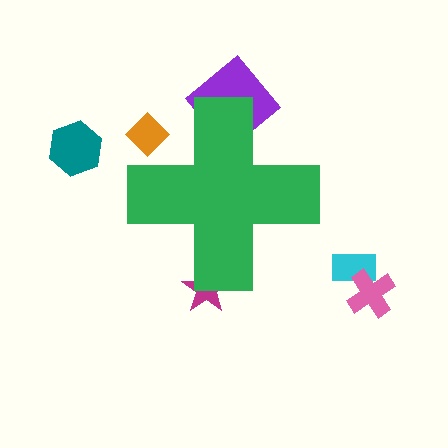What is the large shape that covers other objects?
A green cross.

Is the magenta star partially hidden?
Yes, the magenta star is partially hidden behind the green cross.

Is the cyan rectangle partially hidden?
No, the cyan rectangle is fully visible.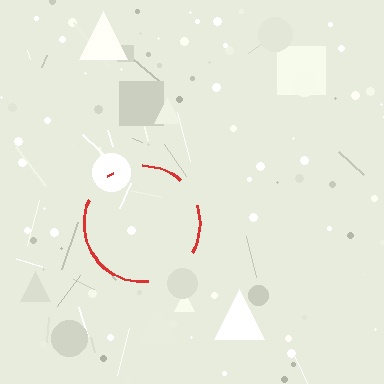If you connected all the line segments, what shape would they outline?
They would outline a circle.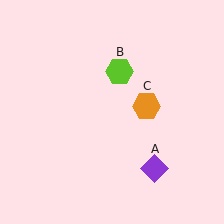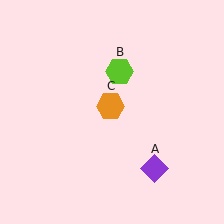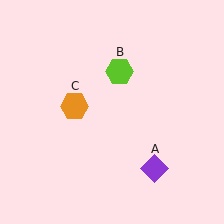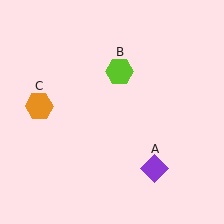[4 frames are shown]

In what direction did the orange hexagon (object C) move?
The orange hexagon (object C) moved left.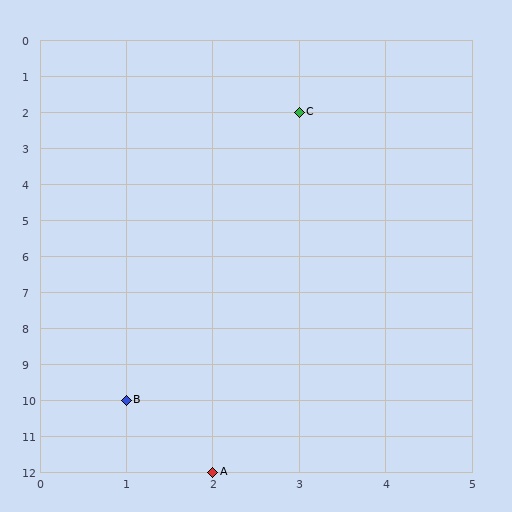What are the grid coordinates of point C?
Point C is at grid coordinates (3, 2).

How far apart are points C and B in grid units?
Points C and B are 2 columns and 8 rows apart (about 8.2 grid units diagonally).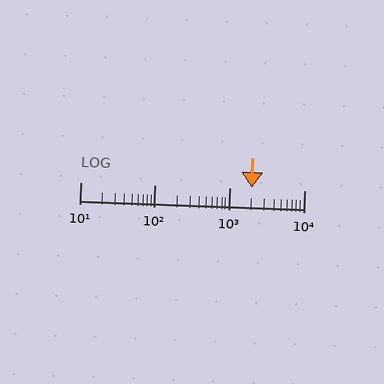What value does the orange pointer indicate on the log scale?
The pointer indicates approximately 2000.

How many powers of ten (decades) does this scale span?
The scale spans 3 decades, from 10 to 10000.